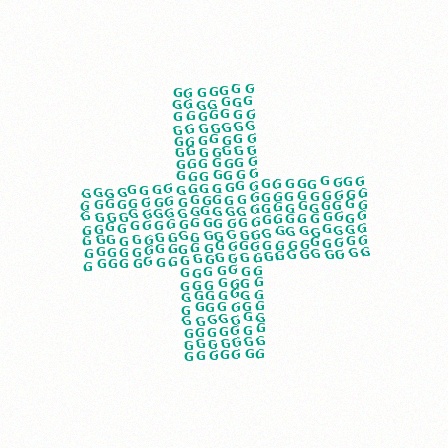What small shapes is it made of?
It is made of small letter G's.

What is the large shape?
The large shape is a cross.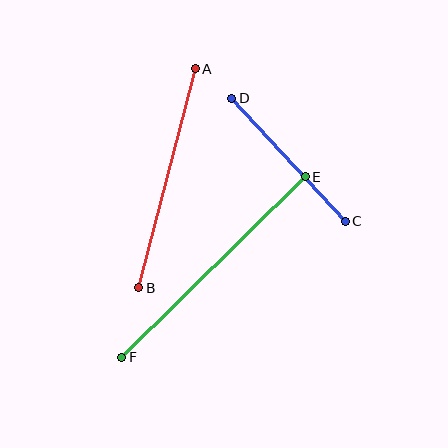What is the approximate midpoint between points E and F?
The midpoint is at approximately (213, 267) pixels.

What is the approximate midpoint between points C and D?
The midpoint is at approximately (288, 160) pixels.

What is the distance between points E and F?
The distance is approximately 257 pixels.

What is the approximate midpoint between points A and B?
The midpoint is at approximately (167, 178) pixels.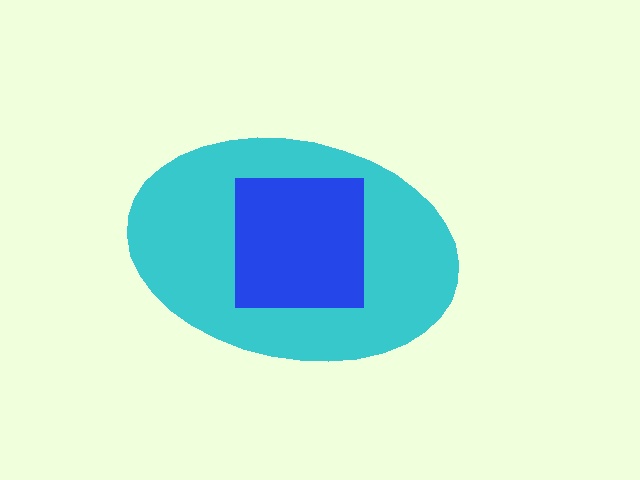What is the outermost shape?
The cyan ellipse.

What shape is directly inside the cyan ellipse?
The blue square.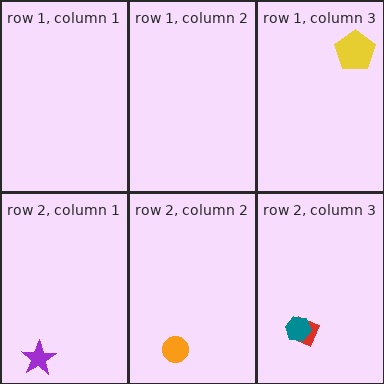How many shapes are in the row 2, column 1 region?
1.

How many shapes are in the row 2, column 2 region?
1.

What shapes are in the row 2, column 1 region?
The purple star.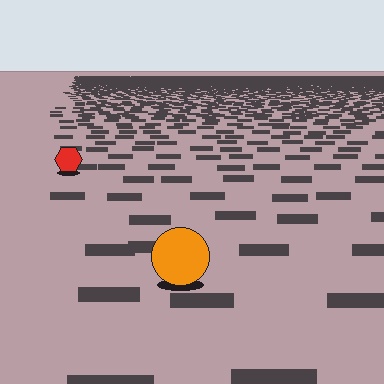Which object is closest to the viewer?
The orange circle is closest. The texture marks near it are larger and more spread out.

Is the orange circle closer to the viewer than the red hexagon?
Yes. The orange circle is closer — you can tell from the texture gradient: the ground texture is coarser near it.